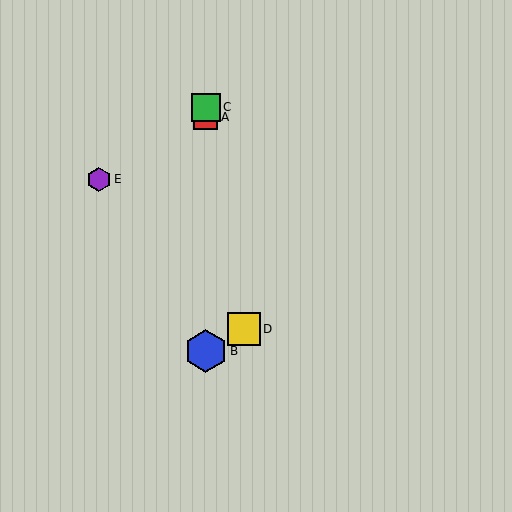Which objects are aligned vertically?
Objects A, B, C are aligned vertically.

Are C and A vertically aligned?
Yes, both are at x≈206.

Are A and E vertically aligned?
No, A is at x≈206 and E is at x≈99.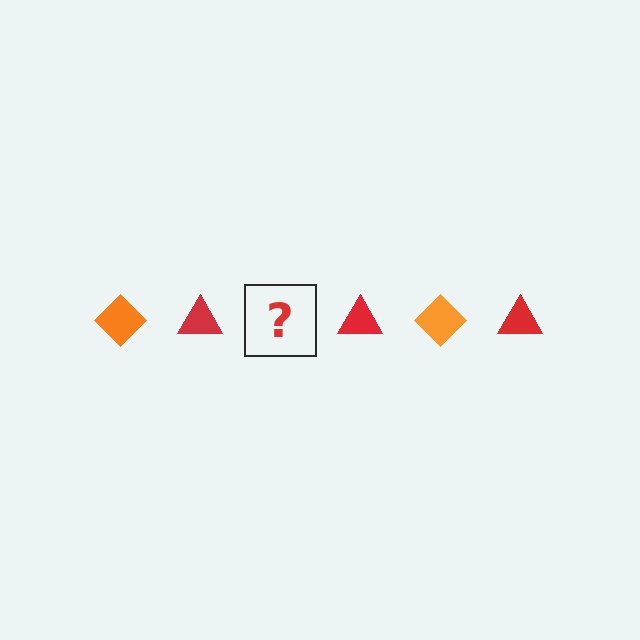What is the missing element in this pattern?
The missing element is an orange diamond.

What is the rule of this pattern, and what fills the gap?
The rule is that the pattern alternates between orange diamond and red triangle. The gap should be filled with an orange diamond.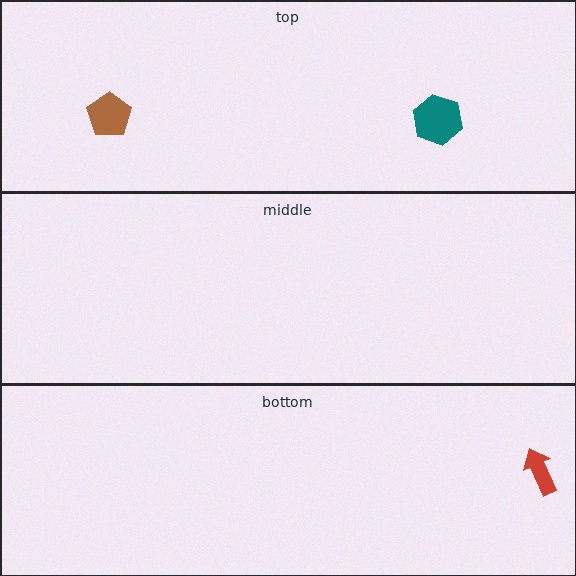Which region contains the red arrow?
The bottom region.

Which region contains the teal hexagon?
The top region.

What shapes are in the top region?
The teal hexagon, the brown pentagon.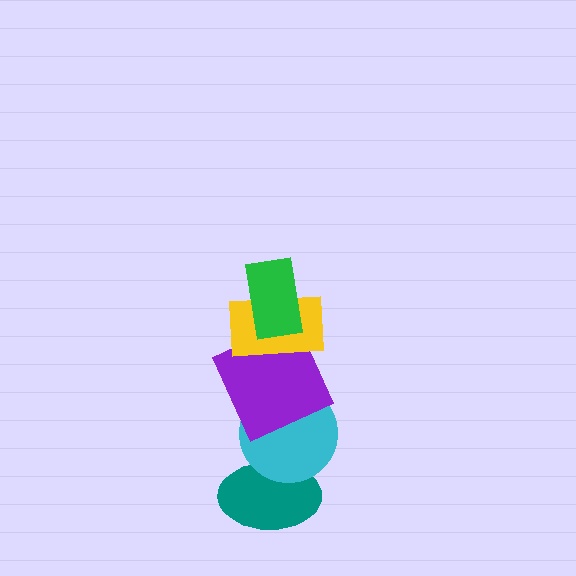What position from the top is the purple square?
The purple square is 3rd from the top.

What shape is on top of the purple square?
The yellow rectangle is on top of the purple square.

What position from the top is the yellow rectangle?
The yellow rectangle is 2nd from the top.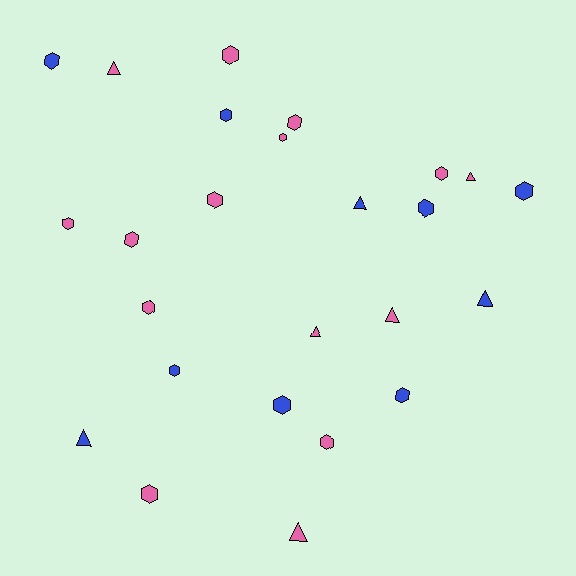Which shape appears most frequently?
Hexagon, with 17 objects.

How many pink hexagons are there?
There are 10 pink hexagons.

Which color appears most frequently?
Pink, with 15 objects.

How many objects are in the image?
There are 25 objects.